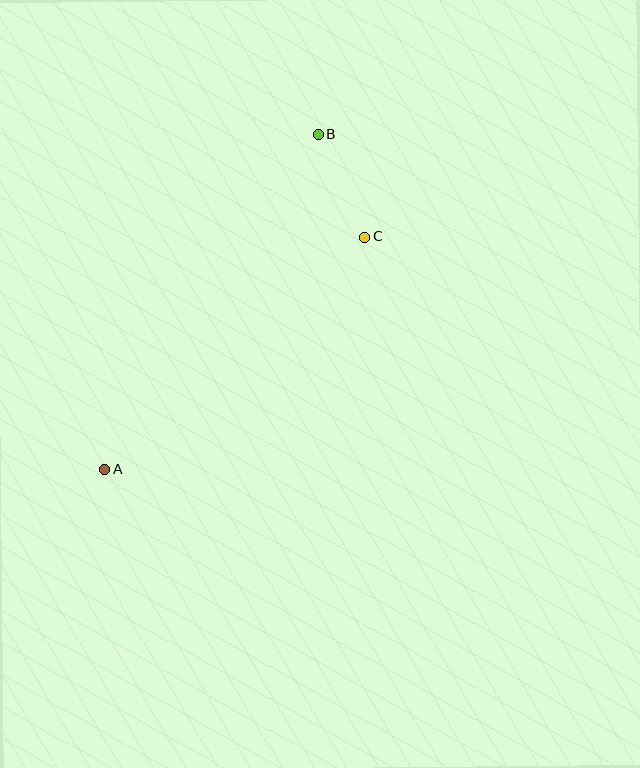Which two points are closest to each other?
Points B and C are closest to each other.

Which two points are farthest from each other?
Points A and B are farthest from each other.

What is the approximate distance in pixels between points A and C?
The distance between A and C is approximately 349 pixels.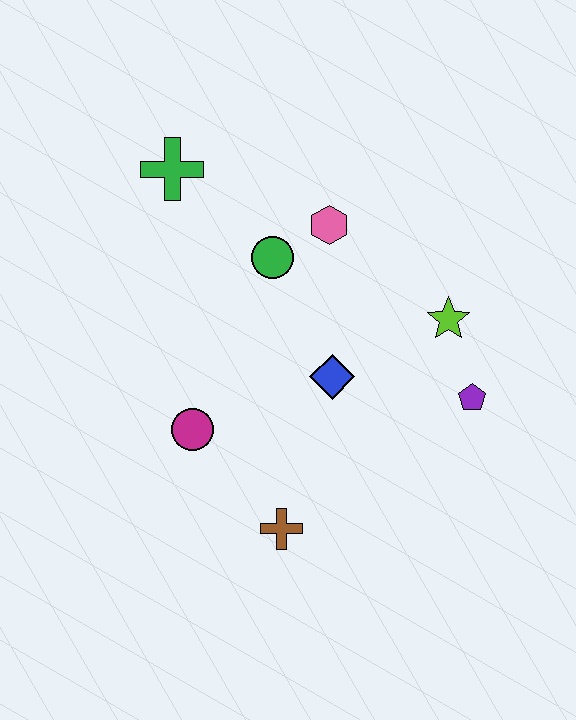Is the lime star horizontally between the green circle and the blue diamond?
No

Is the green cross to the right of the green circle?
No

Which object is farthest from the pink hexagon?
The brown cross is farthest from the pink hexagon.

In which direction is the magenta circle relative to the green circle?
The magenta circle is below the green circle.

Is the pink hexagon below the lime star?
No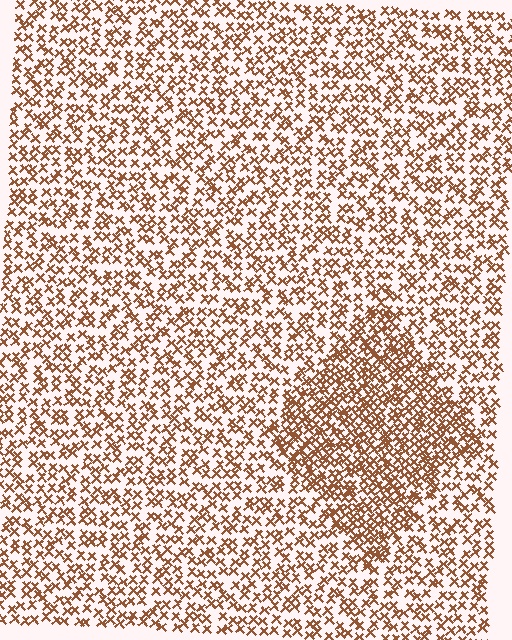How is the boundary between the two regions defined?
The boundary is defined by a change in element density (approximately 1.8x ratio). All elements are the same color, size, and shape.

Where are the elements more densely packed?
The elements are more densely packed inside the diamond boundary.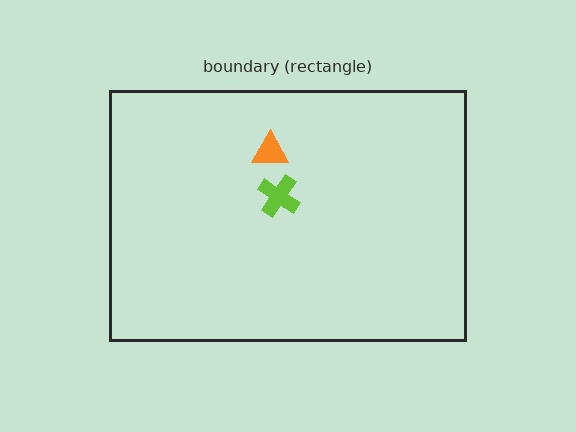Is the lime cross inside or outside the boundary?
Inside.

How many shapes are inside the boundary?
2 inside, 0 outside.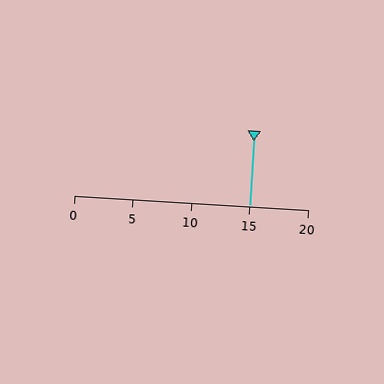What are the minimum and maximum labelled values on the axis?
The axis runs from 0 to 20.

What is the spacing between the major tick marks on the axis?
The major ticks are spaced 5 apart.